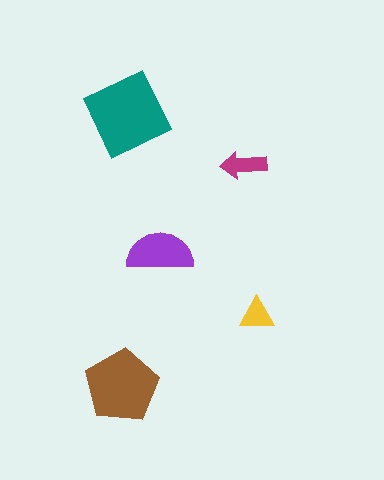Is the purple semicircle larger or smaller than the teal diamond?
Smaller.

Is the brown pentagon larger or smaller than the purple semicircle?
Larger.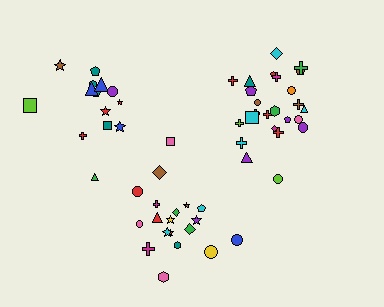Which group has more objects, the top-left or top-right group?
The top-right group.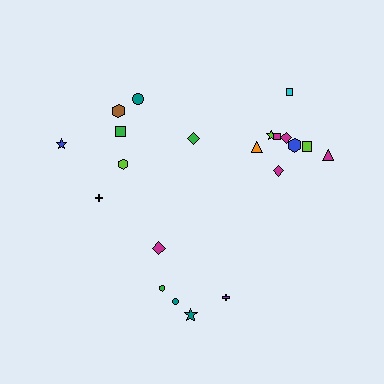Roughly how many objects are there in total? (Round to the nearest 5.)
Roughly 20 objects in total.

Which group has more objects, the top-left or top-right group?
The top-right group.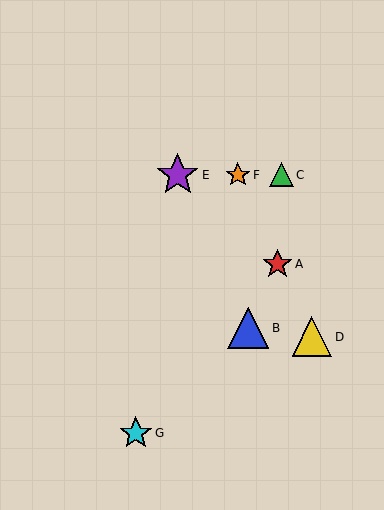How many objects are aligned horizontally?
3 objects (C, E, F) are aligned horizontally.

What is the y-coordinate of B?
Object B is at y≈328.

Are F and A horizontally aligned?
No, F is at y≈175 and A is at y≈264.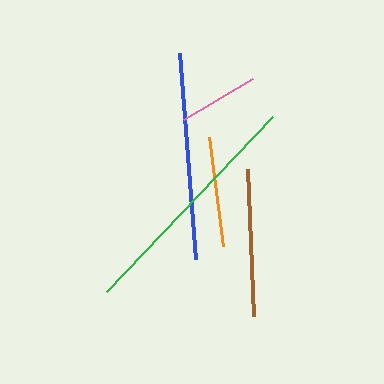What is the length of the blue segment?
The blue segment is approximately 207 pixels long.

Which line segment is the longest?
The green line is the longest at approximately 241 pixels.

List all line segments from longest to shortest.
From longest to shortest: green, blue, brown, orange, pink.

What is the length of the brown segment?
The brown segment is approximately 147 pixels long.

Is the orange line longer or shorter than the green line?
The green line is longer than the orange line.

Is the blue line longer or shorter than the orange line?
The blue line is longer than the orange line.